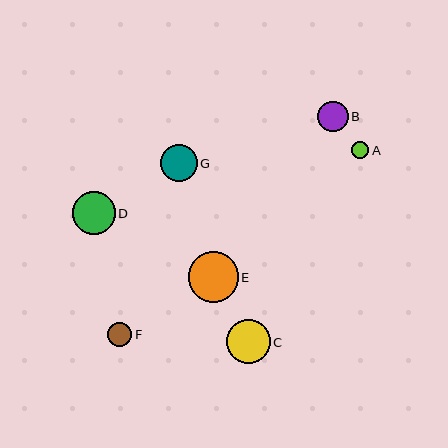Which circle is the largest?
Circle E is the largest with a size of approximately 50 pixels.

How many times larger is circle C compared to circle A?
Circle C is approximately 2.5 times the size of circle A.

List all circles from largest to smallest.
From largest to smallest: E, C, D, G, B, F, A.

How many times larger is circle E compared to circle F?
Circle E is approximately 2.1 times the size of circle F.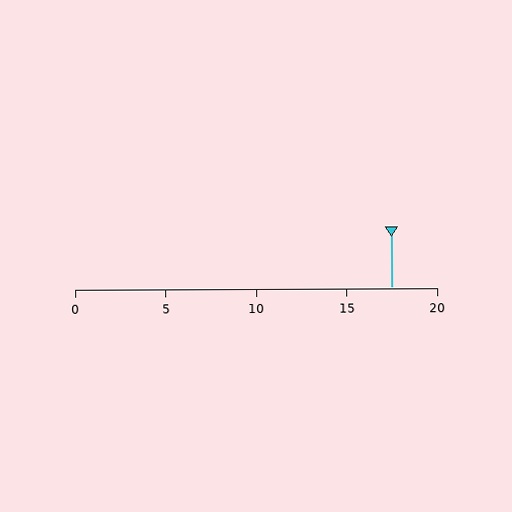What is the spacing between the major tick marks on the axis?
The major ticks are spaced 5 apart.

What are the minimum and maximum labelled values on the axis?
The axis runs from 0 to 20.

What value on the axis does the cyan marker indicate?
The marker indicates approximately 17.5.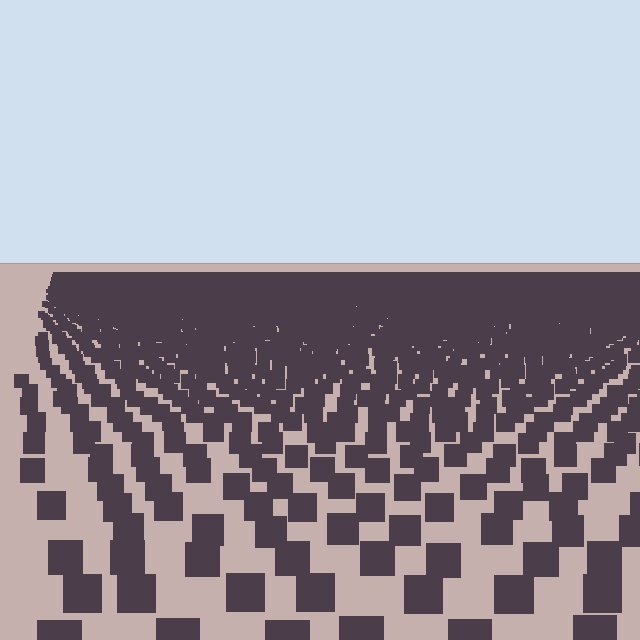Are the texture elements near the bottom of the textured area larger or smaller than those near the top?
Larger. Near the bottom, elements are closer to the viewer and appear at a bigger on-screen size.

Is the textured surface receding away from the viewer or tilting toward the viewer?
The surface is receding away from the viewer. Texture elements get smaller and denser toward the top.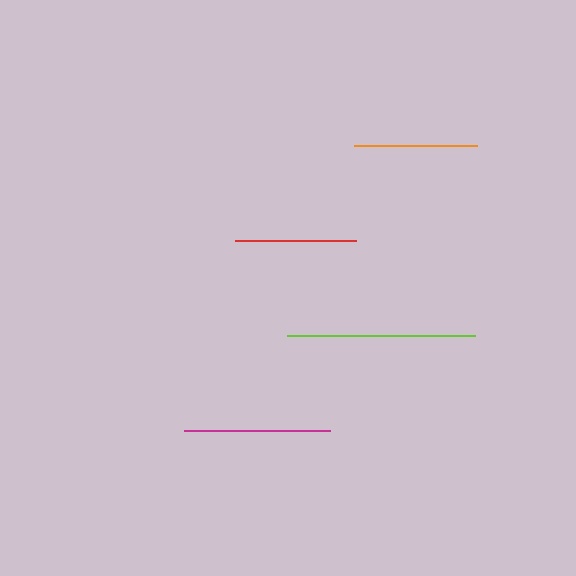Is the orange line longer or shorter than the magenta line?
The magenta line is longer than the orange line.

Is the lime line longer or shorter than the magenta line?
The lime line is longer than the magenta line.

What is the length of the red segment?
The red segment is approximately 120 pixels long.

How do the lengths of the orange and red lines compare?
The orange and red lines are approximately the same length.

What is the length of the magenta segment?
The magenta segment is approximately 147 pixels long.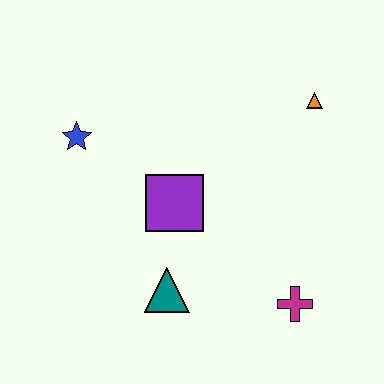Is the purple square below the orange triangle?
Yes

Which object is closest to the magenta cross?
The teal triangle is closest to the magenta cross.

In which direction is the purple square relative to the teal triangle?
The purple square is above the teal triangle.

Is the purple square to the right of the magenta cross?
No